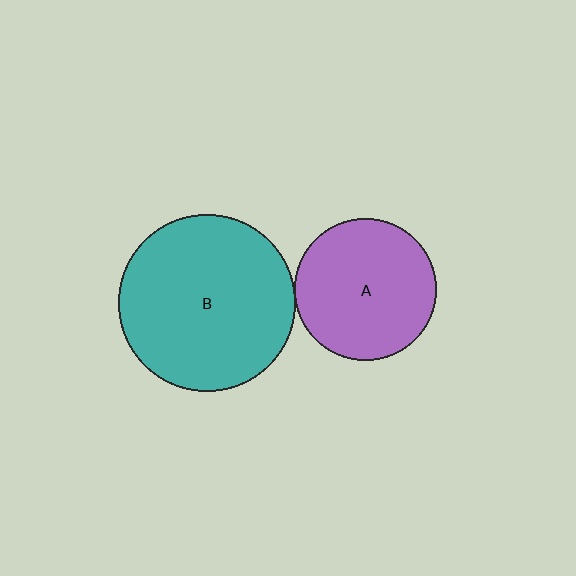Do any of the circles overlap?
No, none of the circles overlap.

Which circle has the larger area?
Circle B (teal).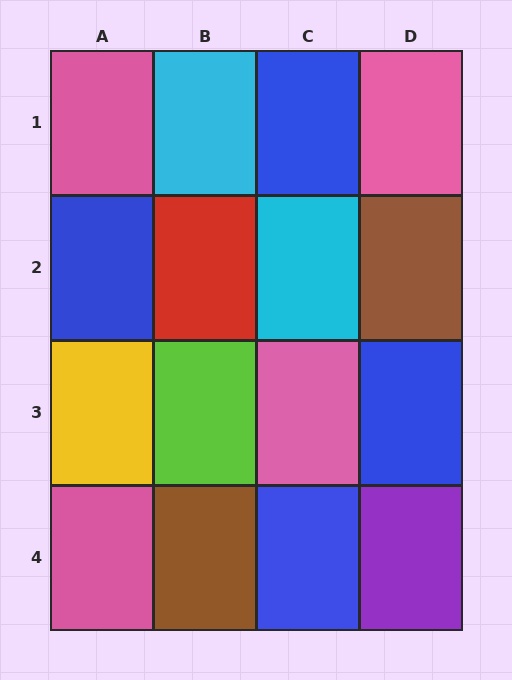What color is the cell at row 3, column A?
Yellow.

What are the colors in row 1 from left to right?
Pink, cyan, blue, pink.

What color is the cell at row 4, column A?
Pink.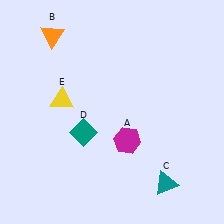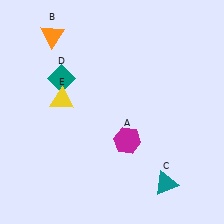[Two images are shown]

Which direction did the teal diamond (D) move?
The teal diamond (D) moved up.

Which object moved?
The teal diamond (D) moved up.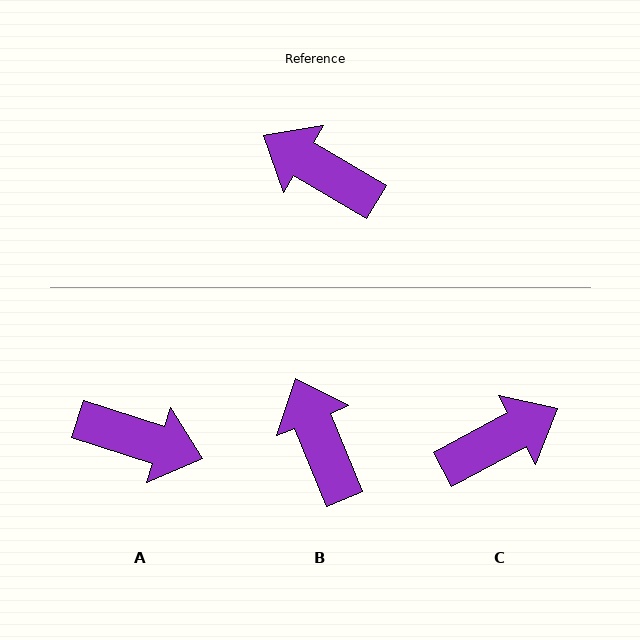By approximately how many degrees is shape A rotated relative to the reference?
Approximately 167 degrees clockwise.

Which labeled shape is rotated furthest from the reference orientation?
A, about 167 degrees away.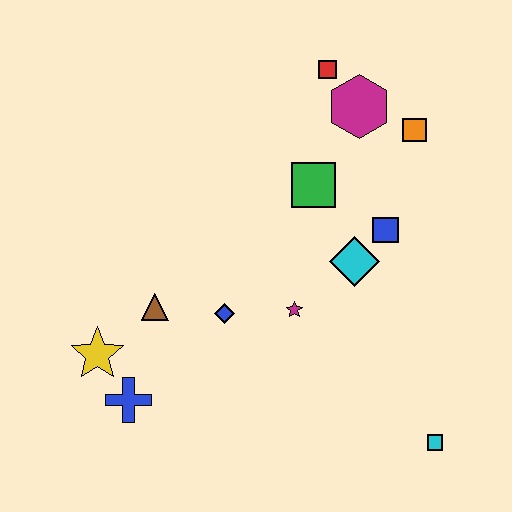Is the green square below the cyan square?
No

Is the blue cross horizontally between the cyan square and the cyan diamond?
No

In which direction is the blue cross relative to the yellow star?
The blue cross is below the yellow star.